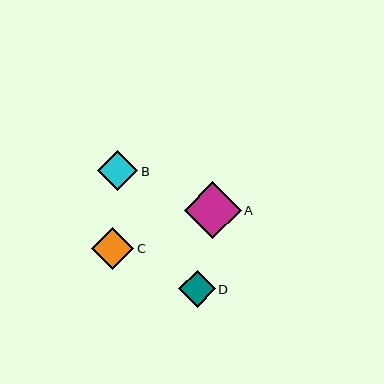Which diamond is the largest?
Diamond A is the largest with a size of approximately 57 pixels.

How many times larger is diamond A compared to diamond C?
Diamond A is approximately 1.3 times the size of diamond C.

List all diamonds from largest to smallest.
From largest to smallest: A, C, B, D.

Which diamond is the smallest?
Diamond D is the smallest with a size of approximately 37 pixels.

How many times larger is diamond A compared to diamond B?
Diamond A is approximately 1.4 times the size of diamond B.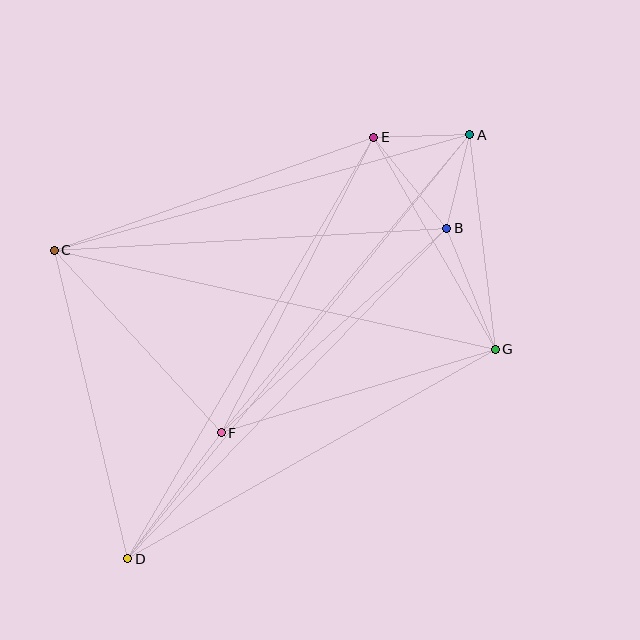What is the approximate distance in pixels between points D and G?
The distance between D and G is approximately 423 pixels.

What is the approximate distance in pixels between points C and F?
The distance between C and F is approximately 247 pixels.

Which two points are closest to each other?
Points A and E are closest to each other.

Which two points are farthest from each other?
Points A and D are farthest from each other.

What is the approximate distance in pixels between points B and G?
The distance between B and G is approximately 130 pixels.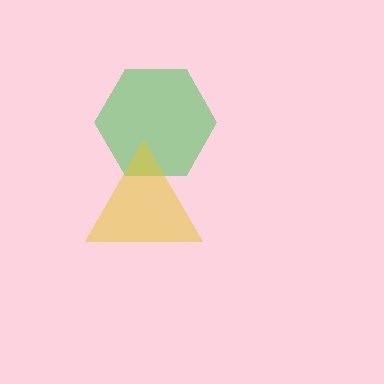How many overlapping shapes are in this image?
There are 2 overlapping shapes in the image.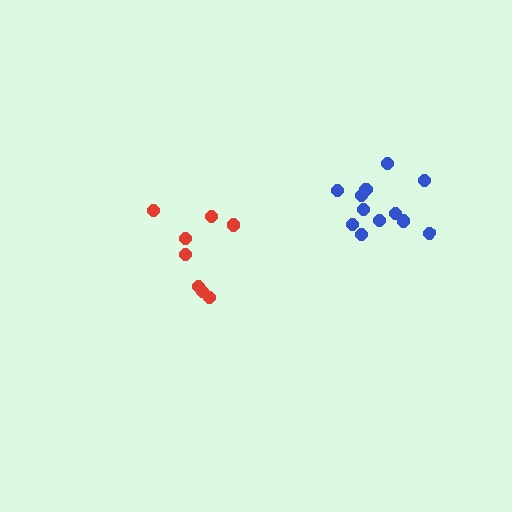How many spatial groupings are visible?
There are 2 spatial groupings.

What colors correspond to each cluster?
The clusters are colored: red, blue.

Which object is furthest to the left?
The red cluster is leftmost.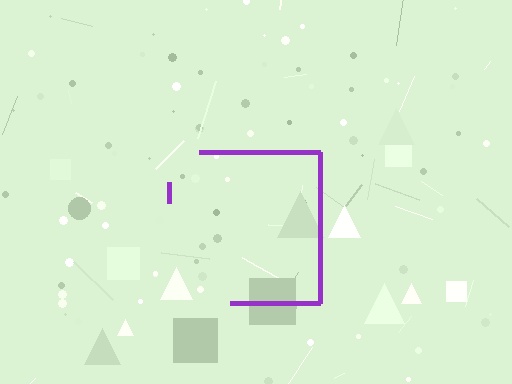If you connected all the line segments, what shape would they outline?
They would outline a square.